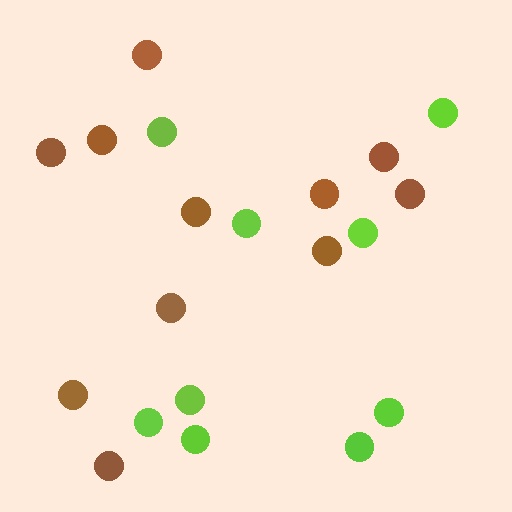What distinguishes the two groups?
There are 2 groups: one group of brown circles (11) and one group of lime circles (9).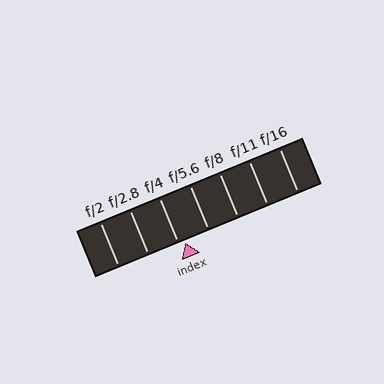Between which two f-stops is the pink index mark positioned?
The index mark is between f/4 and f/5.6.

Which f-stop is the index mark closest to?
The index mark is closest to f/4.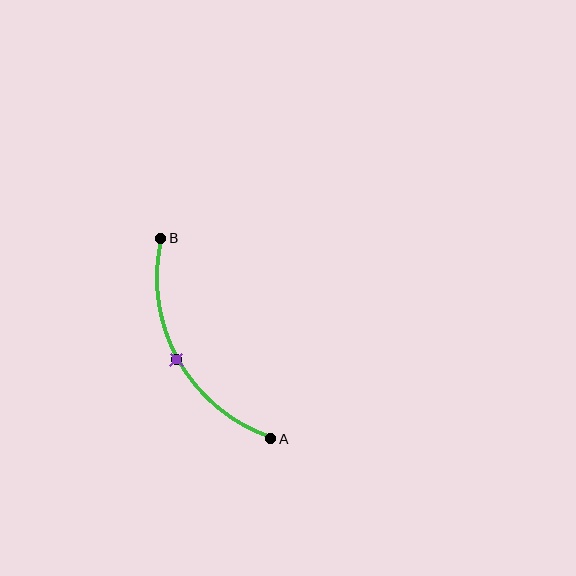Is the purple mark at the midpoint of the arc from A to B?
Yes. The purple mark lies on the arc at equal arc-length from both A and B — it is the arc midpoint.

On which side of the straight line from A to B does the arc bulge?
The arc bulges to the left of the straight line connecting A and B.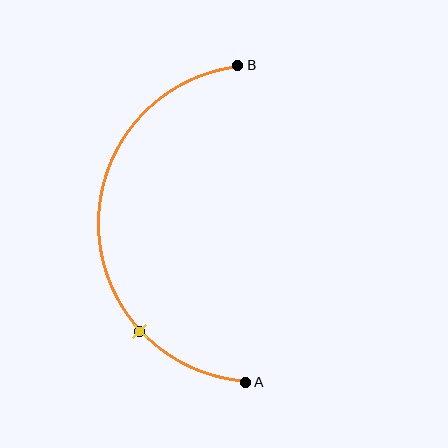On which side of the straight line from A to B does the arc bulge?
The arc bulges to the left of the straight line connecting A and B.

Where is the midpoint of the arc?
The arc midpoint is the point on the curve farthest from the straight line joining A and B. It sits to the left of that line.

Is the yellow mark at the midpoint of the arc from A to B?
No. The yellow mark lies on the arc but is closer to endpoint A. The arc midpoint would be at the point on the curve equidistant along the arc from both A and B.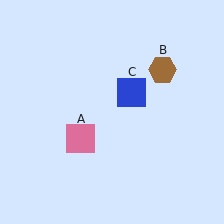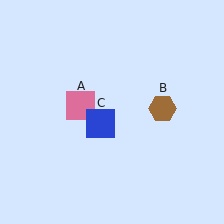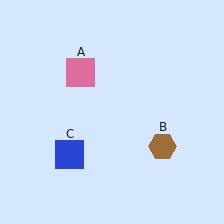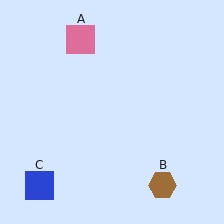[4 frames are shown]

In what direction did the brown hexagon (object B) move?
The brown hexagon (object B) moved down.